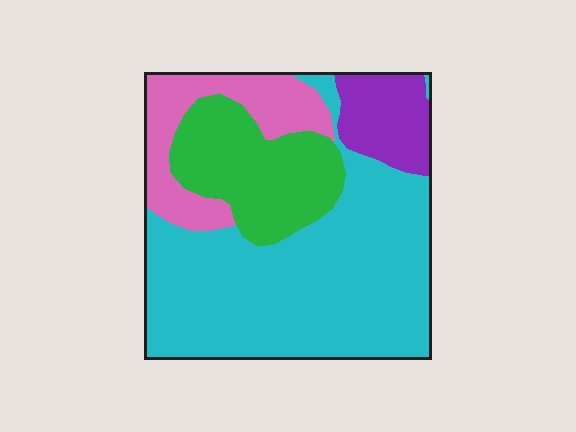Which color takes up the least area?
Purple, at roughly 10%.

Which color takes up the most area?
Cyan, at roughly 55%.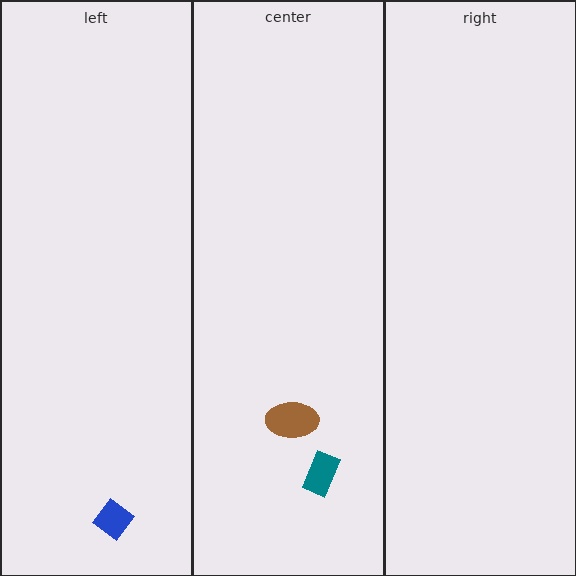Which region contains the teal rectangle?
The center region.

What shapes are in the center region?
The teal rectangle, the brown ellipse.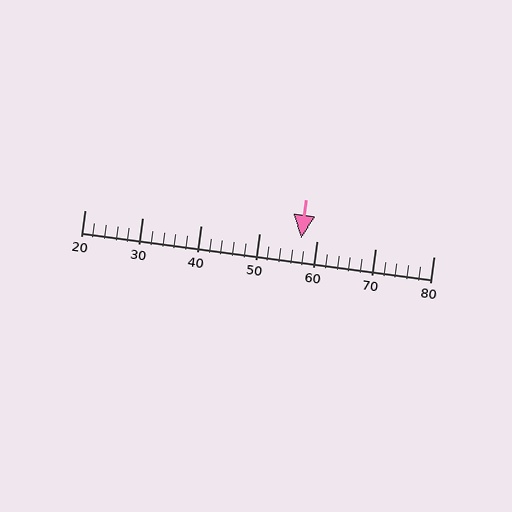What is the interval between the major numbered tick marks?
The major tick marks are spaced 10 units apart.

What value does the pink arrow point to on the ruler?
The pink arrow points to approximately 57.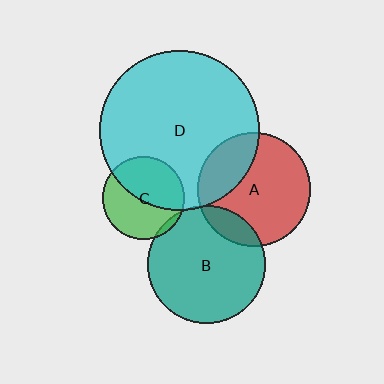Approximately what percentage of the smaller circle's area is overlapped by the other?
Approximately 5%.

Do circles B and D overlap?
Yes.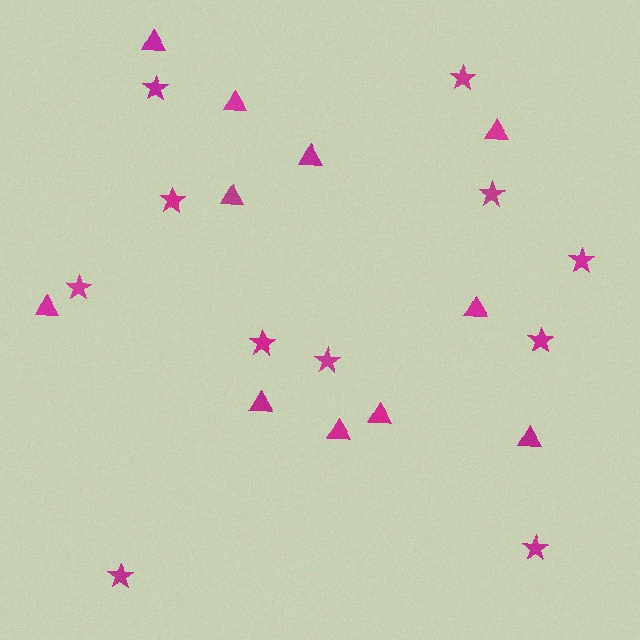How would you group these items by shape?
There are 2 groups: one group of stars (11) and one group of triangles (11).